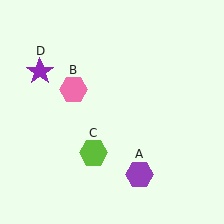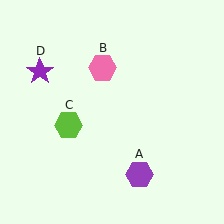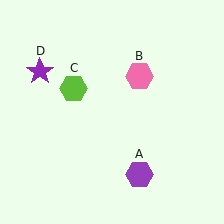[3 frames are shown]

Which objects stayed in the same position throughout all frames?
Purple hexagon (object A) and purple star (object D) remained stationary.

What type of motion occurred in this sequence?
The pink hexagon (object B), lime hexagon (object C) rotated clockwise around the center of the scene.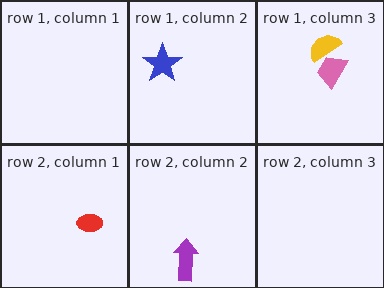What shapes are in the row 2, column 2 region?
The purple arrow.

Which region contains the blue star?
The row 1, column 2 region.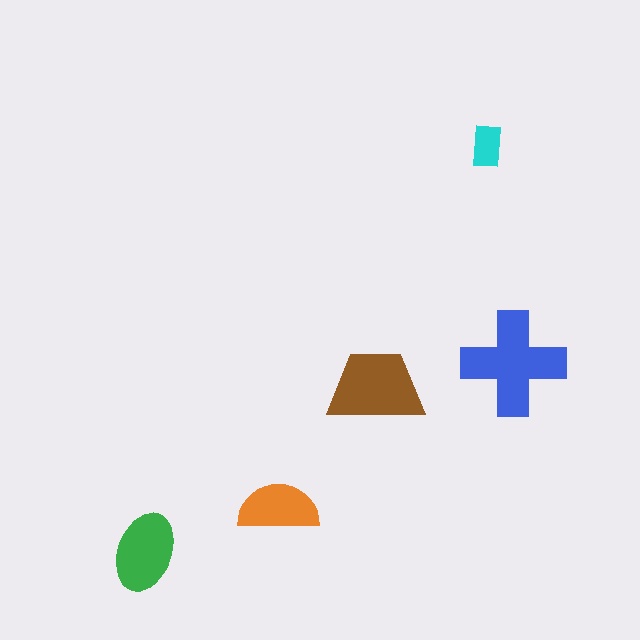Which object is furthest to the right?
The blue cross is rightmost.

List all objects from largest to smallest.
The blue cross, the brown trapezoid, the green ellipse, the orange semicircle, the cyan rectangle.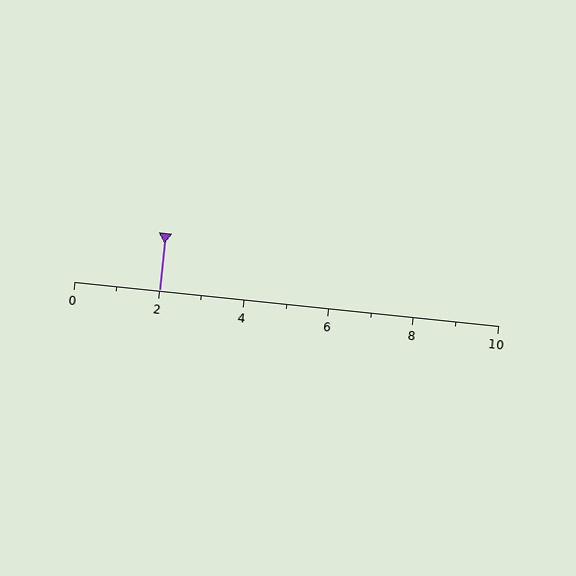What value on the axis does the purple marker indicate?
The marker indicates approximately 2.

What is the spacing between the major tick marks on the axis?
The major ticks are spaced 2 apart.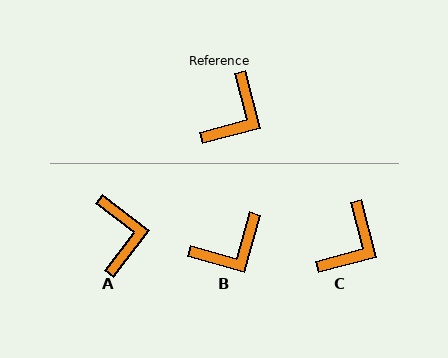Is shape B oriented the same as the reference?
No, it is off by about 30 degrees.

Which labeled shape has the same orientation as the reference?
C.